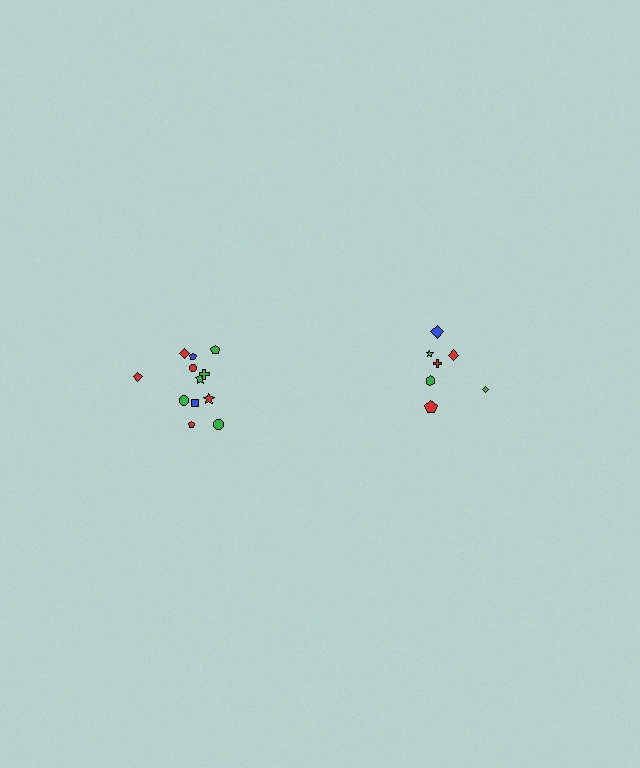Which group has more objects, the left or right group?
The left group.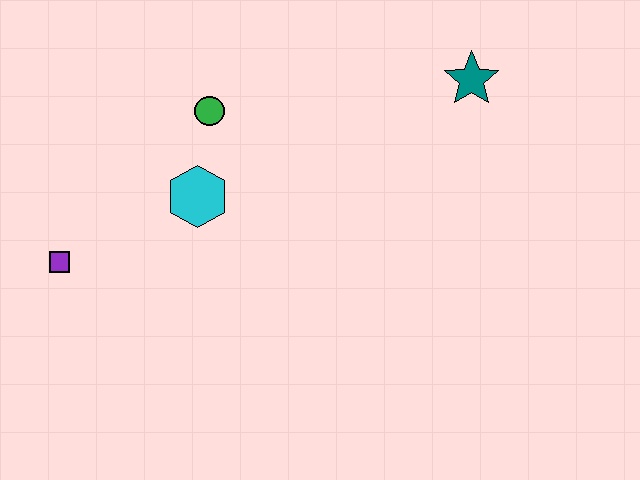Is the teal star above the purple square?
Yes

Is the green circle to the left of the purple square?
No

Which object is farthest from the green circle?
The teal star is farthest from the green circle.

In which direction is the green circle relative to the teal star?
The green circle is to the left of the teal star.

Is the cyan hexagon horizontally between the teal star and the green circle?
No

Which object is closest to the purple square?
The cyan hexagon is closest to the purple square.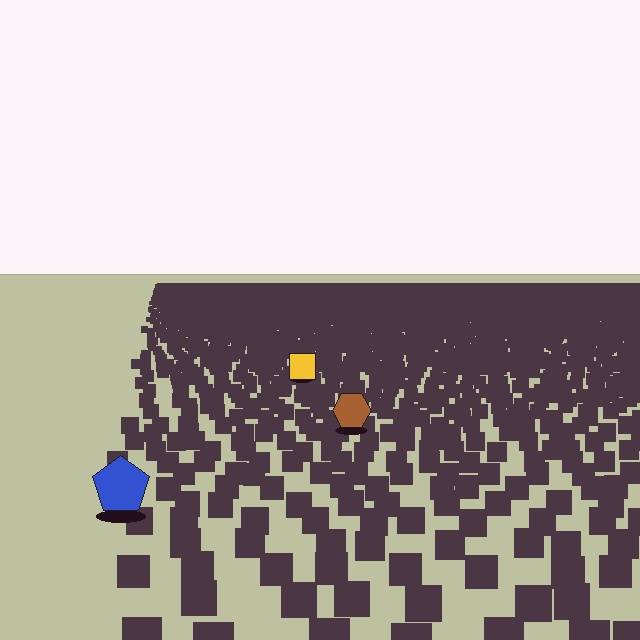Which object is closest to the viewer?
The blue pentagon is closest. The texture marks near it are larger and more spread out.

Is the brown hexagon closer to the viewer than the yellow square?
Yes. The brown hexagon is closer — you can tell from the texture gradient: the ground texture is coarser near it.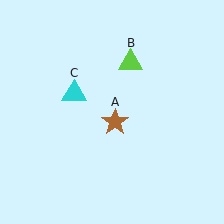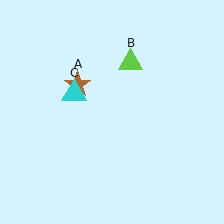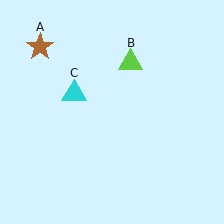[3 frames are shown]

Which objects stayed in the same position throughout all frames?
Lime triangle (object B) and cyan triangle (object C) remained stationary.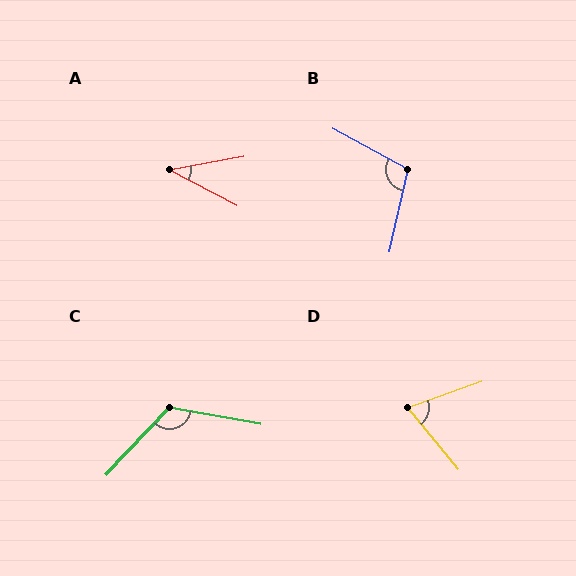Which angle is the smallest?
A, at approximately 38 degrees.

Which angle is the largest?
C, at approximately 123 degrees.